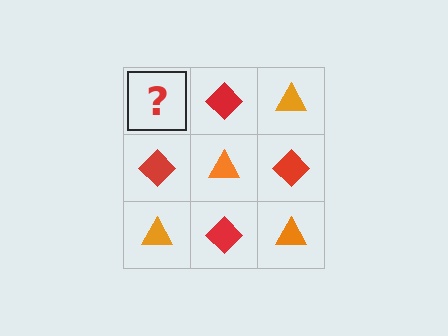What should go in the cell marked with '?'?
The missing cell should contain an orange triangle.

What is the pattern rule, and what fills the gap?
The rule is that it alternates orange triangle and red diamond in a checkerboard pattern. The gap should be filled with an orange triangle.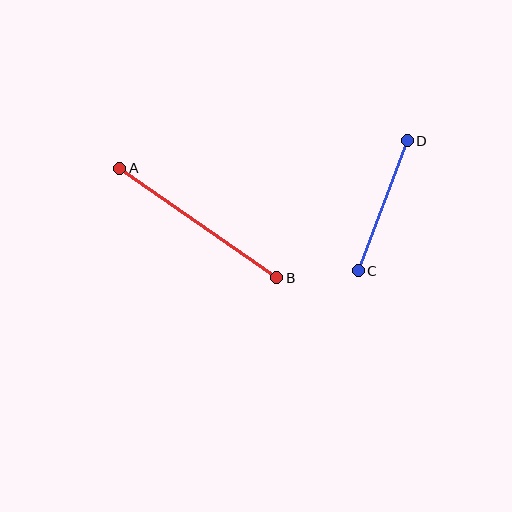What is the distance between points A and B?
The distance is approximately 191 pixels.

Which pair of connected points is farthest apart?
Points A and B are farthest apart.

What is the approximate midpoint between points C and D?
The midpoint is at approximately (383, 206) pixels.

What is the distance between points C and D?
The distance is approximately 139 pixels.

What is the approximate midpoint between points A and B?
The midpoint is at approximately (198, 223) pixels.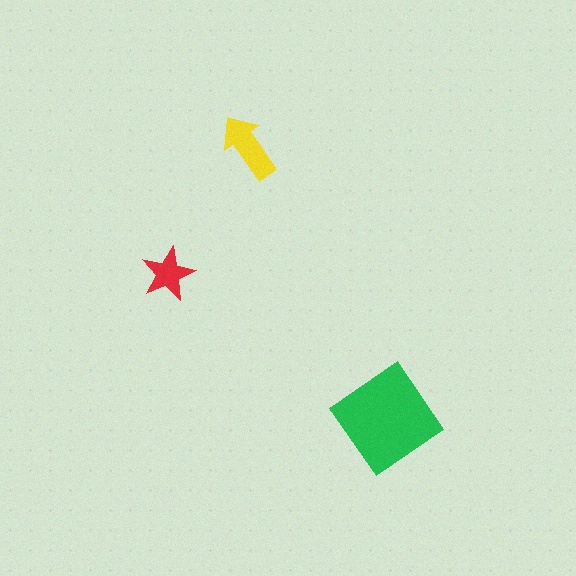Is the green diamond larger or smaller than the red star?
Larger.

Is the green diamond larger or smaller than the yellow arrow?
Larger.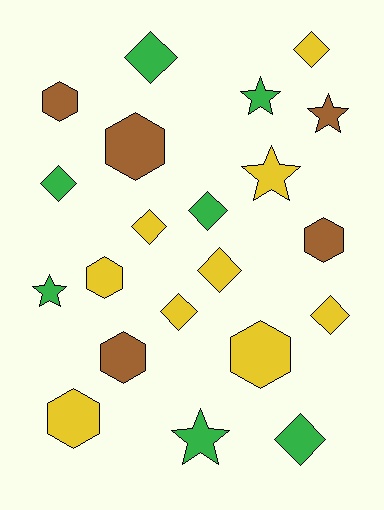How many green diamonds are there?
There are 4 green diamonds.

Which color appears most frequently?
Yellow, with 9 objects.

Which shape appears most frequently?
Diamond, with 9 objects.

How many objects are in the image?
There are 21 objects.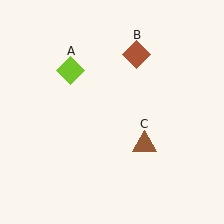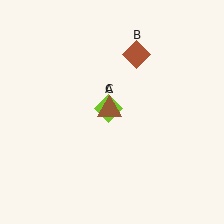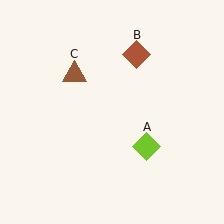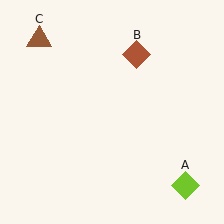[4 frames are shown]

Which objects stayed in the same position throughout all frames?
Brown diamond (object B) remained stationary.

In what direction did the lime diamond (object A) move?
The lime diamond (object A) moved down and to the right.